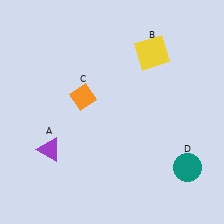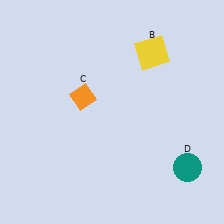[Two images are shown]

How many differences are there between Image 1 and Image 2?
There is 1 difference between the two images.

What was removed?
The purple triangle (A) was removed in Image 2.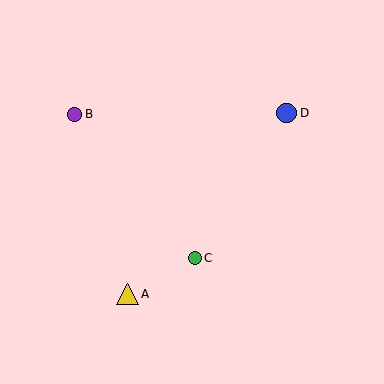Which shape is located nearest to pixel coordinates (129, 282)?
The yellow triangle (labeled A) at (127, 294) is nearest to that location.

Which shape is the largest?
The yellow triangle (labeled A) is the largest.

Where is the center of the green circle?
The center of the green circle is at (195, 258).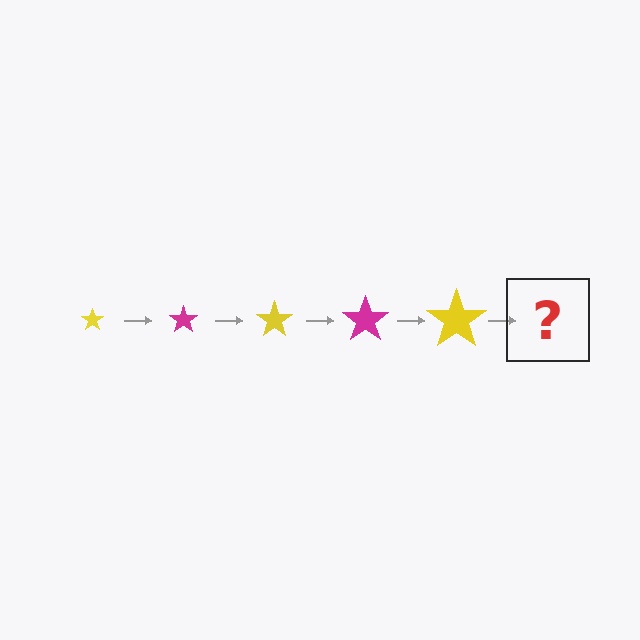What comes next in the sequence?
The next element should be a magenta star, larger than the previous one.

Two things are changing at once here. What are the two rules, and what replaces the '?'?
The two rules are that the star grows larger each step and the color cycles through yellow and magenta. The '?' should be a magenta star, larger than the previous one.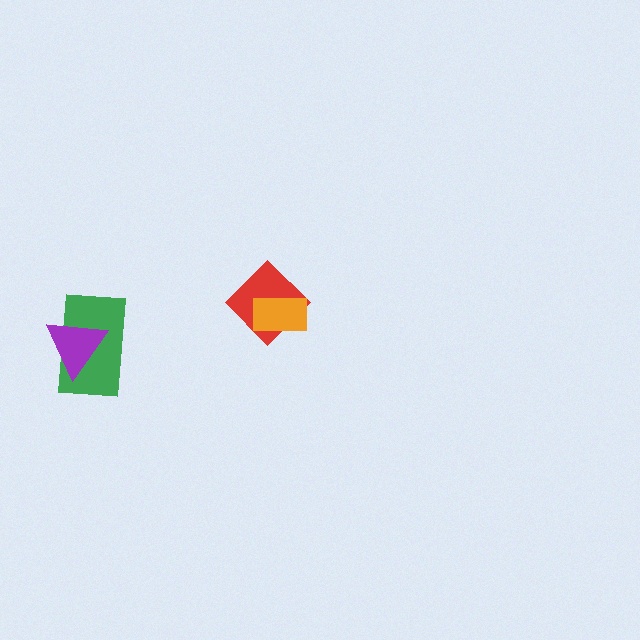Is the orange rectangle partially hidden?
No, no other shape covers it.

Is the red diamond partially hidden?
Yes, it is partially covered by another shape.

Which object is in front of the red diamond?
The orange rectangle is in front of the red diamond.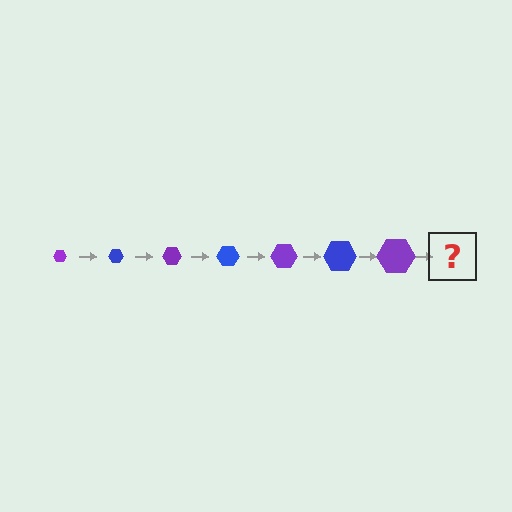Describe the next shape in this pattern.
It should be a blue hexagon, larger than the previous one.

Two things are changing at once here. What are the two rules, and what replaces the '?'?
The two rules are that the hexagon grows larger each step and the color cycles through purple and blue. The '?' should be a blue hexagon, larger than the previous one.